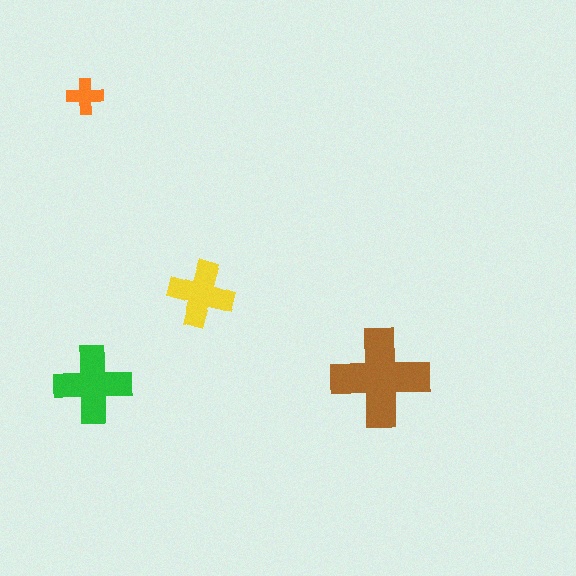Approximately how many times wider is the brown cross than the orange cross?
About 2.5 times wider.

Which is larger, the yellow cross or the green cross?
The green one.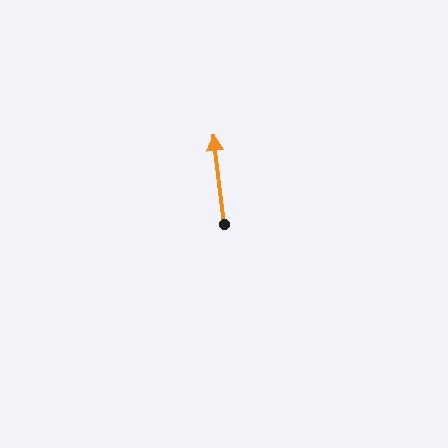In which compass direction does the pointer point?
North.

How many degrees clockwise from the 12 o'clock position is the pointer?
Approximately 353 degrees.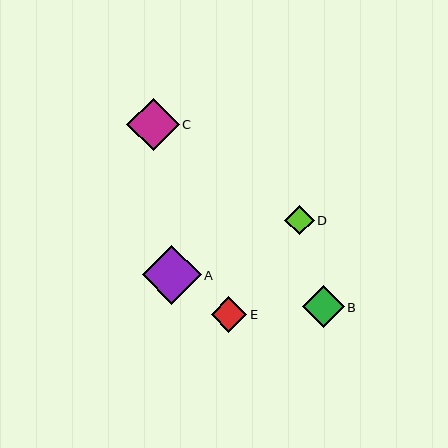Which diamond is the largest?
Diamond A is the largest with a size of approximately 59 pixels.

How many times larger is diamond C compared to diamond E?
Diamond C is approximately 1.5 times the size of diamond E.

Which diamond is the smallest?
Diamond D is the smallest with a size of approximately 29 pixels.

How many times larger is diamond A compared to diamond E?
Diamond A is approximately 1.7 times the size of diamond E.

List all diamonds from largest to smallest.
From largest to smallest: A, C, B, E, D.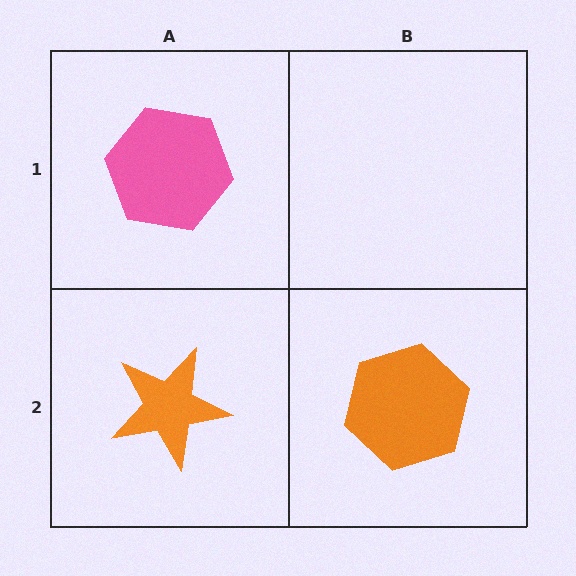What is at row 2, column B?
An orange hexagon.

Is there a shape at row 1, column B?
No, that cell is empty.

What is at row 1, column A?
A pink hexagon.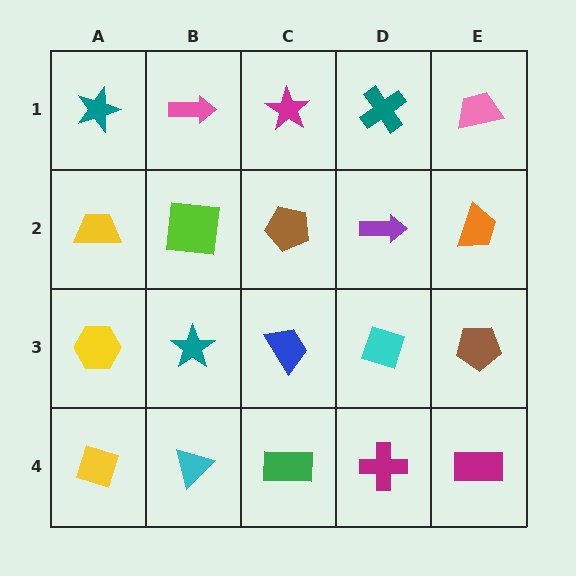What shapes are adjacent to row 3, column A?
A yellow trapezoid (row 2, column A), a yellow diamond (row 4, column A), a teal star (row 3, column B).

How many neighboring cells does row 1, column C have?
3.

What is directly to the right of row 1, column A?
A pink arrow.